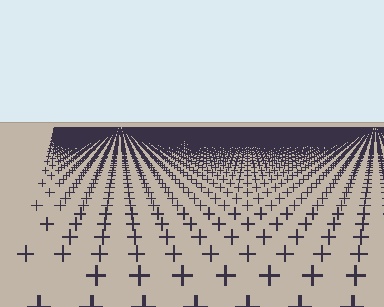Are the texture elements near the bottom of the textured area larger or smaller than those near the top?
Larger. Near the bottom, elements are closer to the viewer and appear at a bigger on-screen size.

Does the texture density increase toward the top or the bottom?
Density increases toward the top.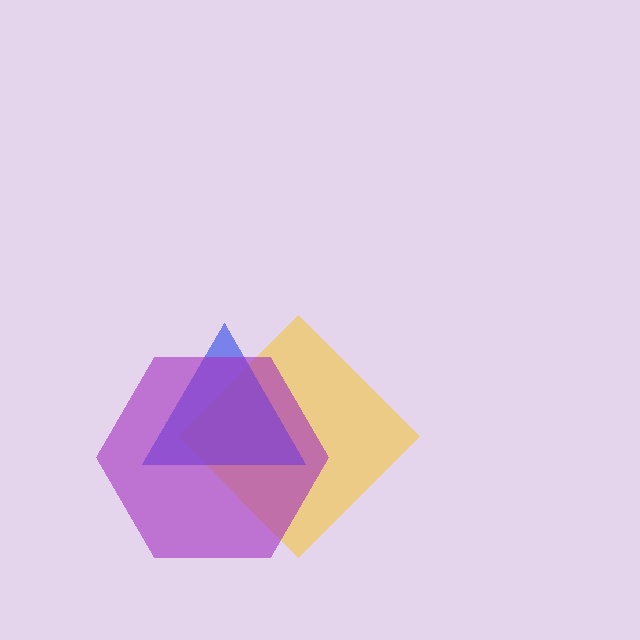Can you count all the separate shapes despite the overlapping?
Yes, there are 3 separate shapes.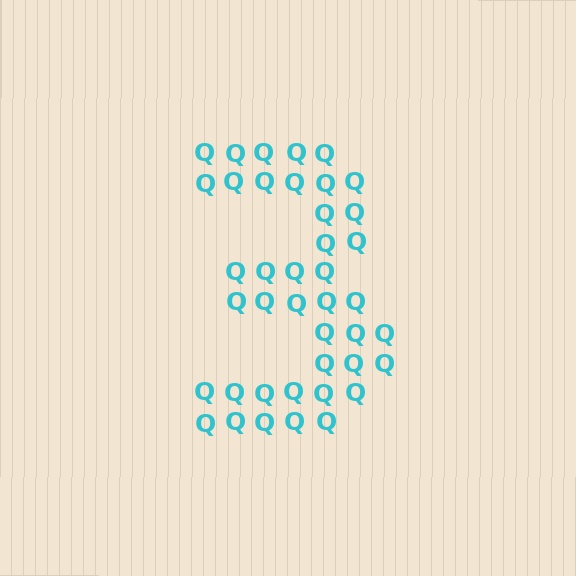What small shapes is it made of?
It is made of small letter Q's.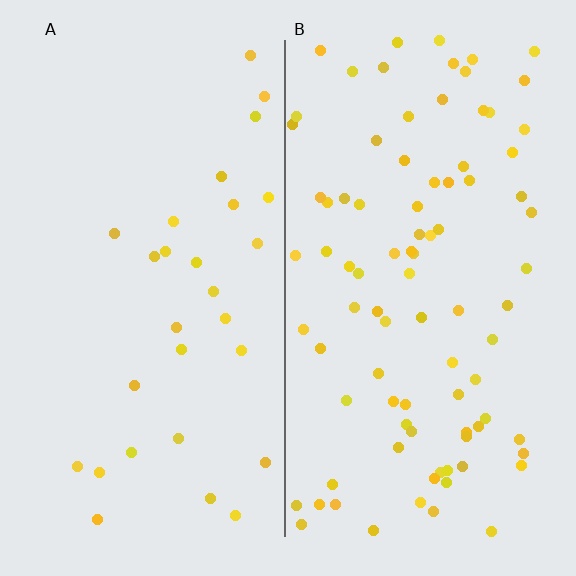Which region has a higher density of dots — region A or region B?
B (the right).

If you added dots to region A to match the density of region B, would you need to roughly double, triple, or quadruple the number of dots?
Approximately triple.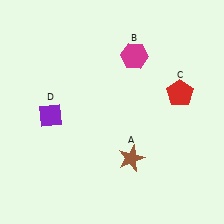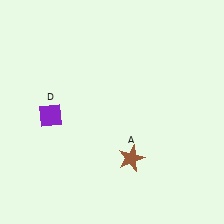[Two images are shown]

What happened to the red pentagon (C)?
The red pentagon (C) was removed in Image 2. It was in the top-right area of Image 1.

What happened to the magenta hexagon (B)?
The magenta hexagon (B) was removed in Image 2. It was in the top-right area of Image 1.